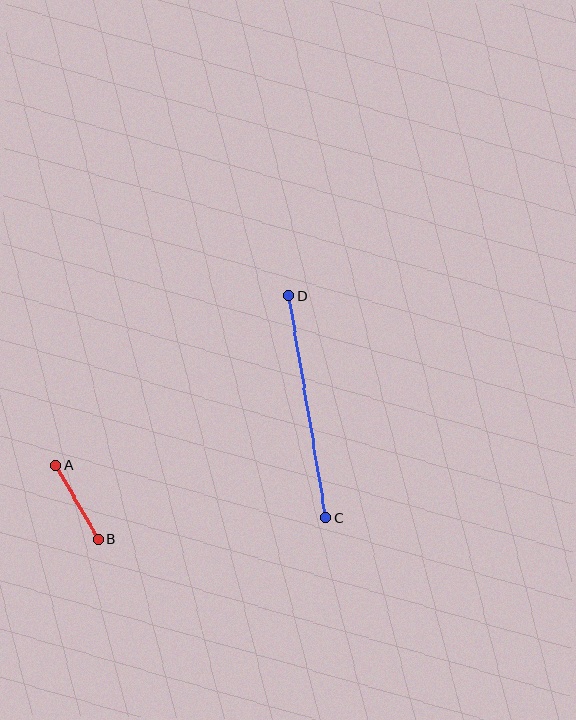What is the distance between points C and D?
The distance is approximately 225 pixels.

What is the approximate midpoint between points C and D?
The midpoint is at approximately (307, 407) pixels.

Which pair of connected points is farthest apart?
Points C and D are farthest apart.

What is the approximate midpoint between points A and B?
The midpoint is at approximately (77, 502) pixels.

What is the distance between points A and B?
The distance is approximately 85 pixels.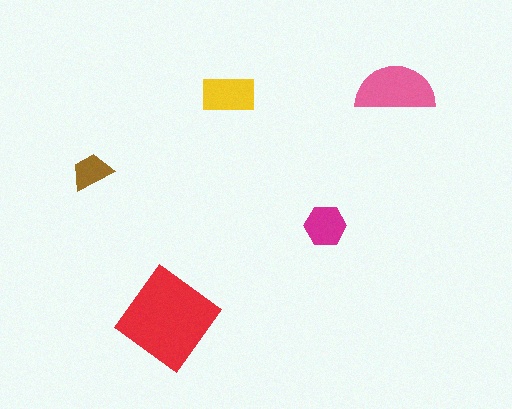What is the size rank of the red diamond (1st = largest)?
1st.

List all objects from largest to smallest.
The red diamond, the pink semicircle, the yellow rectangle, the magenta hexagon, the brown trapezoid.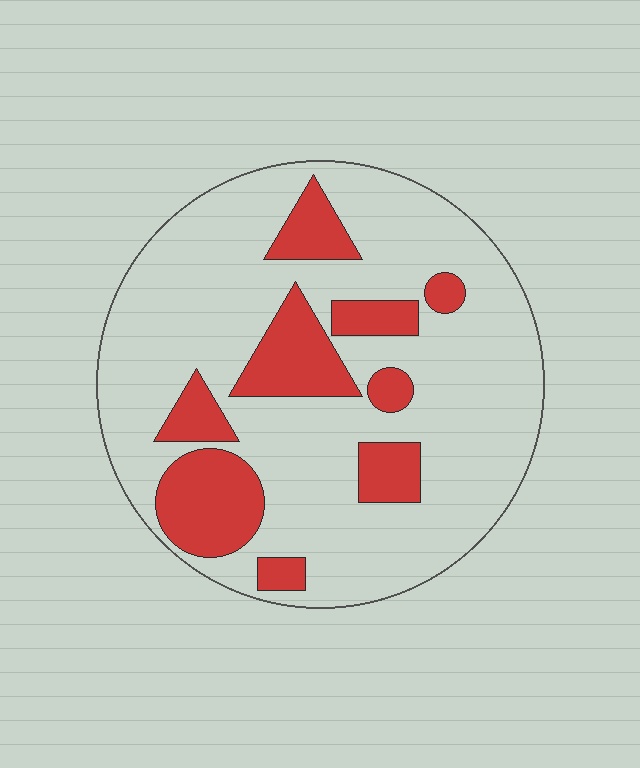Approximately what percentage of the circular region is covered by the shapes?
Approximately 25%.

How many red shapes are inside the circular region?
9.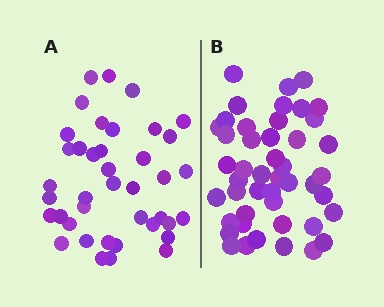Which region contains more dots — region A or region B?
Region B (the right region) has more dots.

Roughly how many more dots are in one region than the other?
Region B has about 6 more dots than region A.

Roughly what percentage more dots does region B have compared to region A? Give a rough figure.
About 15% more.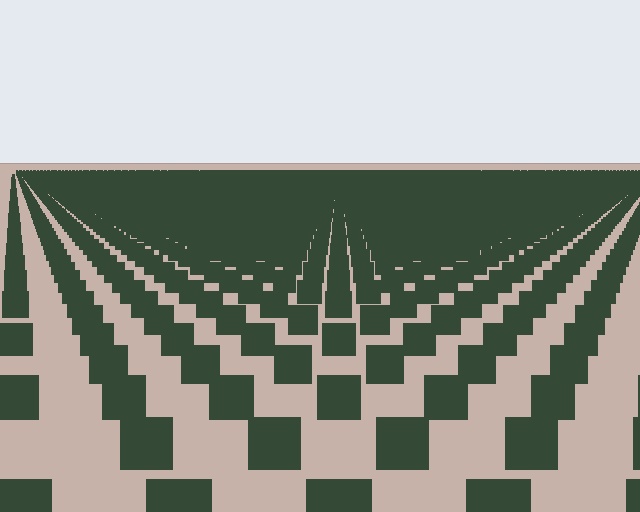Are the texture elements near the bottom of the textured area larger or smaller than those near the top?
Larger. Near the bottom, elements are closer to the viewer and appear at a bigger on-screen size.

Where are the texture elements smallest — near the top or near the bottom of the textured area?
Near the top.